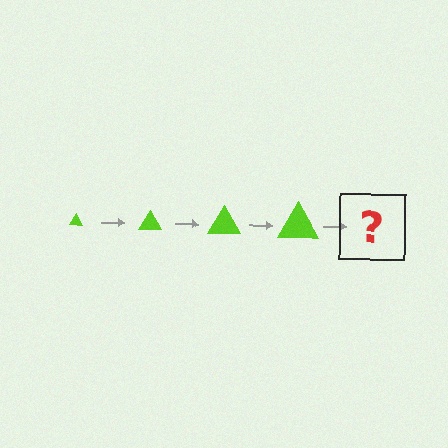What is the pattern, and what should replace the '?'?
The pattern is that the triangle gets progressively larger each step. The '?' should be a lime triangle, larger than the previous one.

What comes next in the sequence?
The next element should be a lime triangle, larger than the previous one.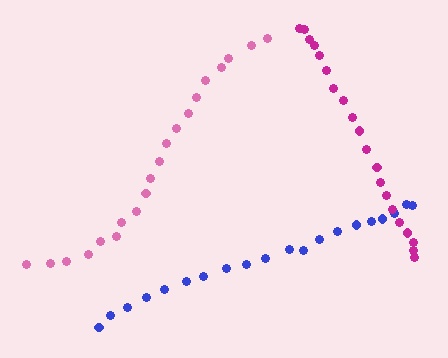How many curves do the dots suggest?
There are 3 distinct paths.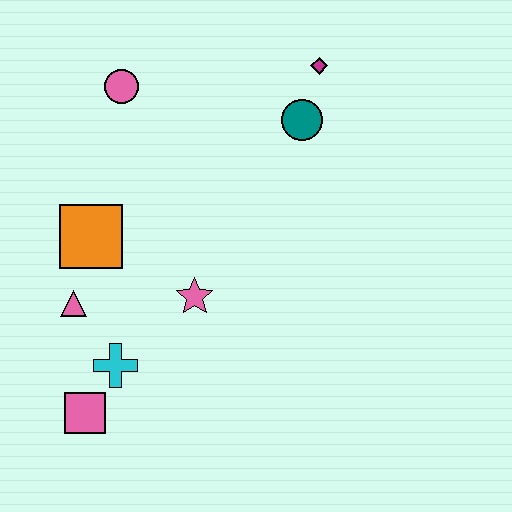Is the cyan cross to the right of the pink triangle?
Yes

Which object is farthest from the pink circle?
The pink square is farthest from the pink circle.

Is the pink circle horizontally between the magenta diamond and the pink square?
Yes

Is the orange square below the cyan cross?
No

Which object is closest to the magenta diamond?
The teal circle is closest to the magenta diamond.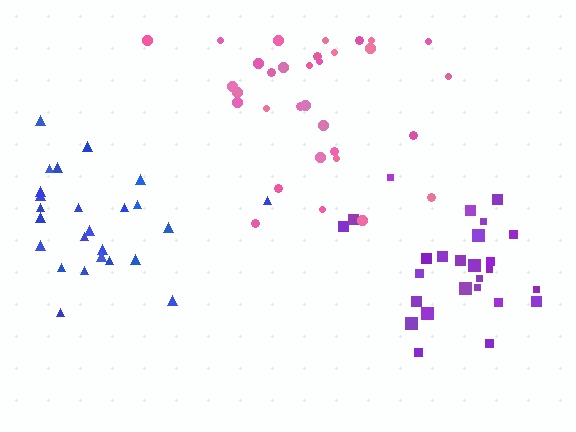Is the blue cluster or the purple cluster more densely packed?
Purple.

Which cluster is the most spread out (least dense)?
Pink.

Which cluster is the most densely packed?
Purple.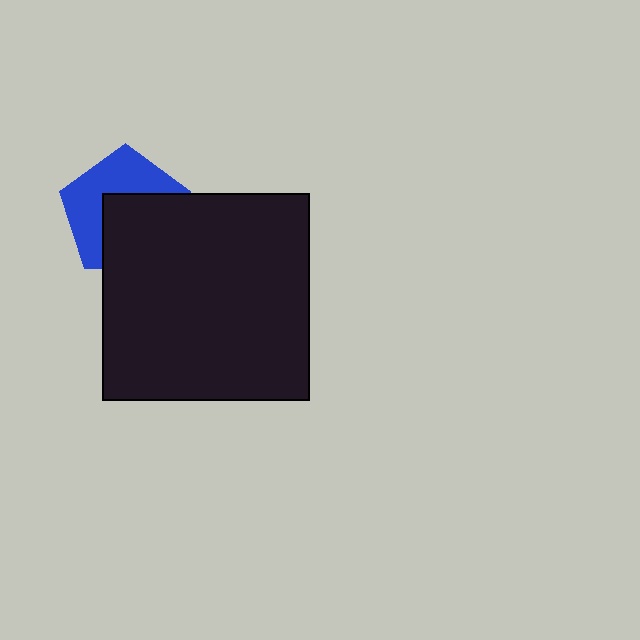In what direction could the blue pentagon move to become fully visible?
The blue pentagon could move toward the upper-left. That would shift it out from behind the black square entirely.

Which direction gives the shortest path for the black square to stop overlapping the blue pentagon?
Moving toward the lower-right gives the shortest separation.